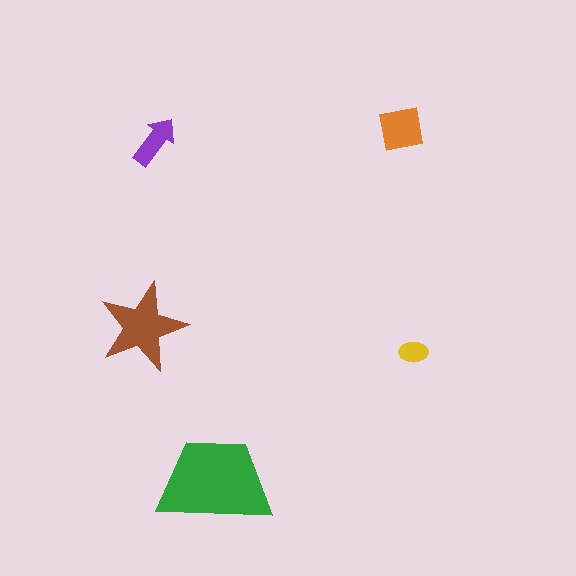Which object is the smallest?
The yellow ellipse.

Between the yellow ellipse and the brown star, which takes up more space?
The brown star.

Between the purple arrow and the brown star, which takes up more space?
The brown star.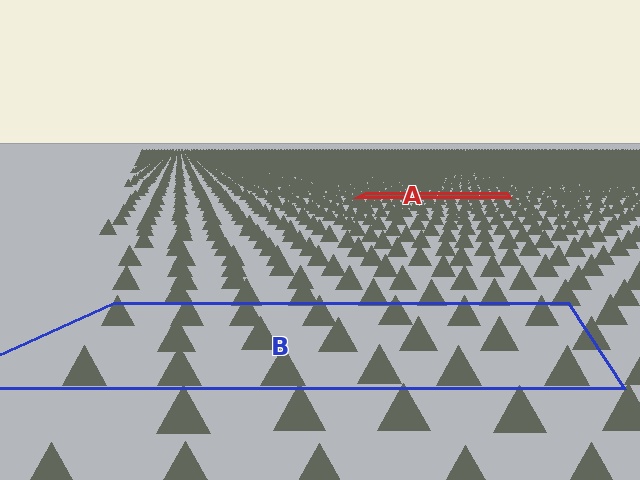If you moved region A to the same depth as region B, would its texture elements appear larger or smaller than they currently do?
They would appear larger. At a closer depth, the same texture elements are projected at a bigger on-screen size.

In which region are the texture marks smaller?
The texture marks are smaller in region A, because it is farther away.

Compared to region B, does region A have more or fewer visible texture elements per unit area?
Region A has more texture elements per unit area — they are packed more densely because it is farther away.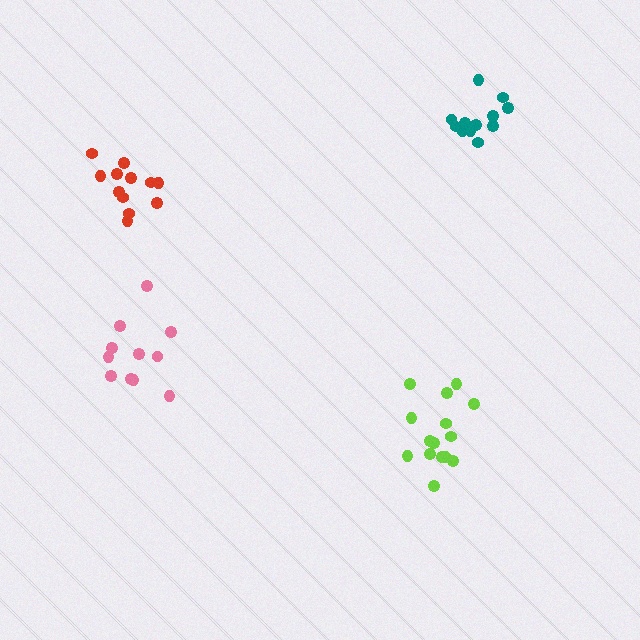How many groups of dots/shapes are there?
There are 4 groups.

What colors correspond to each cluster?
The clusters are colored: lime, pink, teal, red.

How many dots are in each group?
Group 1: 17 dots, Group 2: 11 dots, Group 3: 12 dots, Group 4: 12 dots (52 total).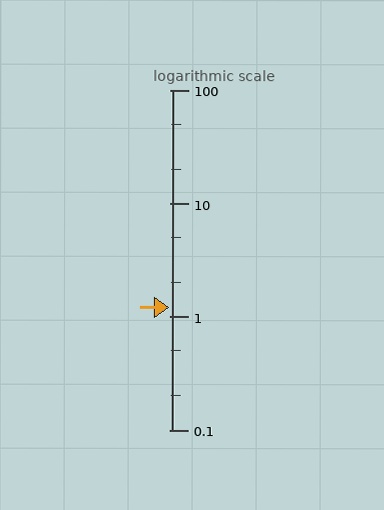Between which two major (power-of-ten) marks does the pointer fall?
The pointer is between 1 and 10.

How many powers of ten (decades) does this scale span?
The scale spans 3 decades, from 0.1 to 100.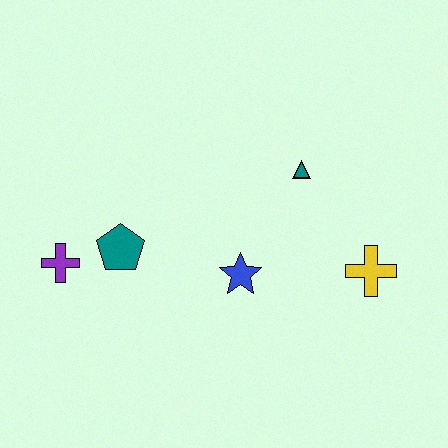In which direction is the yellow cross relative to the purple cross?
The yellow cross is to the right of the purple cross.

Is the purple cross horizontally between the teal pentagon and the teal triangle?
No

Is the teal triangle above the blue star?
Yes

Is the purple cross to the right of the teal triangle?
No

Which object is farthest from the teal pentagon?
The yellow cross is farthest from the teal pentagon.